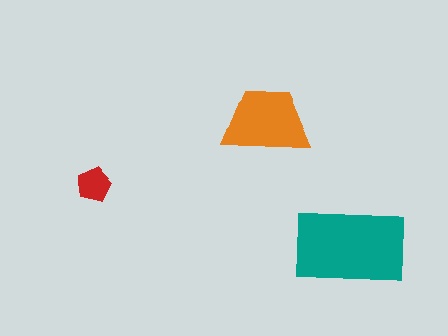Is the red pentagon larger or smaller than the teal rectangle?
Smaller.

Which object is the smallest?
The red pentagon.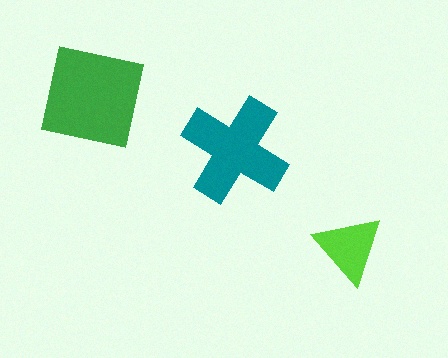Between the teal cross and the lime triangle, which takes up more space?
The teal cross.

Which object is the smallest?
The lime triangle.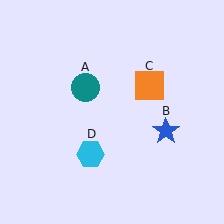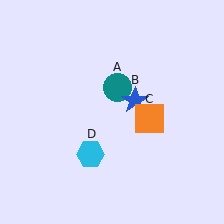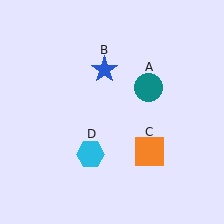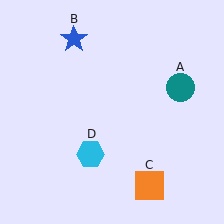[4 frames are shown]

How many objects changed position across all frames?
3 objects changed position: teal circle (object A), blue star (object B), orange square (object C).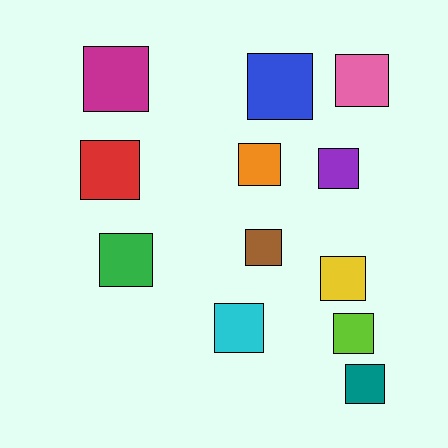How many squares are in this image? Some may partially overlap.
There are 12 squares.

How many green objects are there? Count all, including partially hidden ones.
There is 1 green object.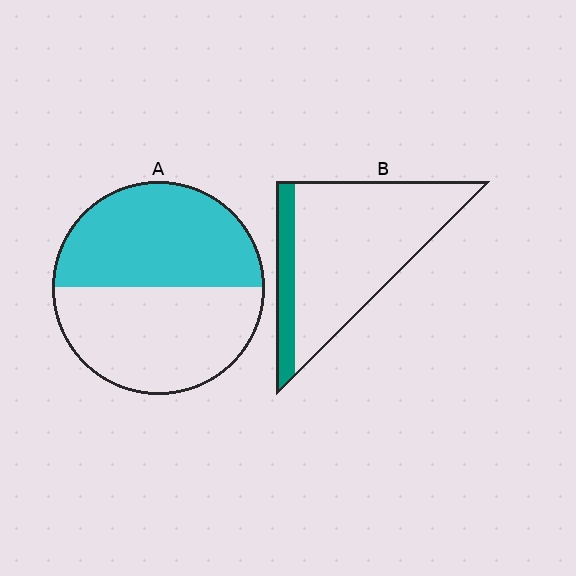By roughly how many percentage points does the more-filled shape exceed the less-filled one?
By roughly 30 percentage points (A over B).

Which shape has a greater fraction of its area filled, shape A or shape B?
Shape A.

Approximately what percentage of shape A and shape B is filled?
A is approximately 50% and B is approximately 15%.